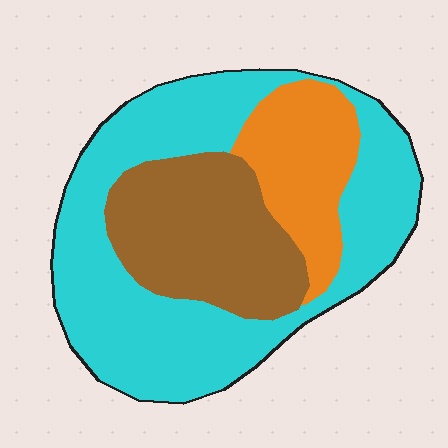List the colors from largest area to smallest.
From largest to smallest: cyan, brown, orange.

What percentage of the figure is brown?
Brown covers roughly 25% of the figure.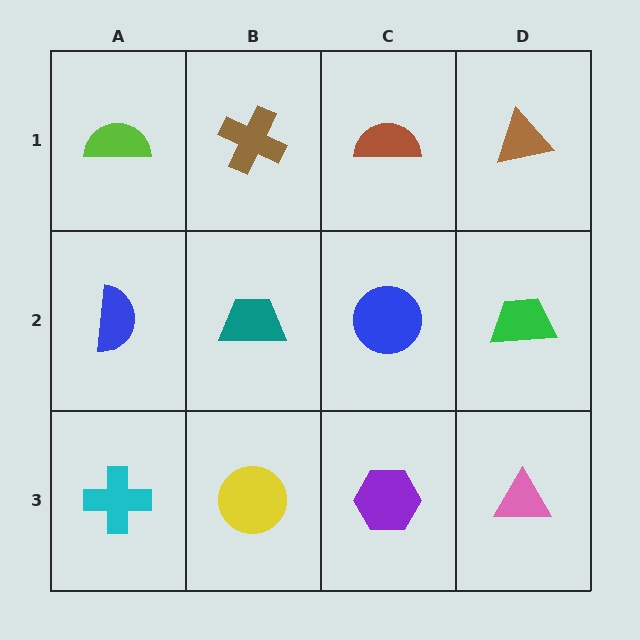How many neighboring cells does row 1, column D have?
2.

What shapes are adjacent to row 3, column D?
A green trapezoid (row 2, column D), a purple hexagon (row 3, column C).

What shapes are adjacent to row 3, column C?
A blue circle (row 2, column C), a yellow circle (row 3, column B), a pink triangle (row 3, column D).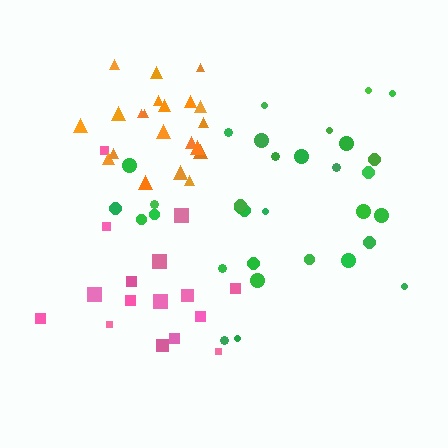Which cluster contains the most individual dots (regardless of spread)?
Green (32).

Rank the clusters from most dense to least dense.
orange, green, pink.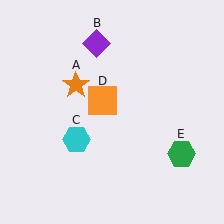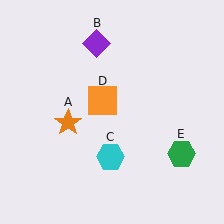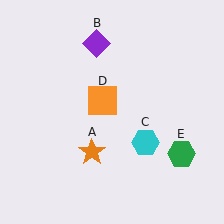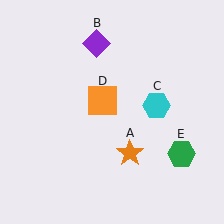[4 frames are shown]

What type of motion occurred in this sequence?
The orange star (object A), cyan hexagon (object C) rotated counterclockwise around the center of the scene.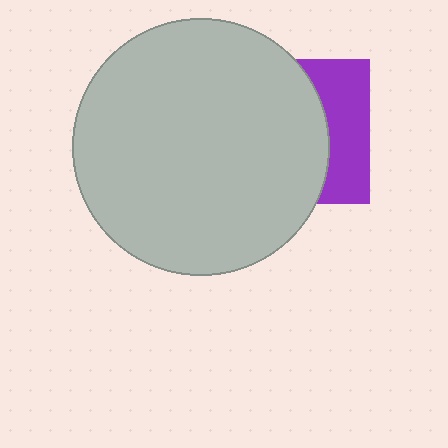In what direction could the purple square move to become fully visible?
The purple square could move right. That would shift it out from behind the light gray circle entirely.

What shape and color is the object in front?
The object in front is a light gray circle.